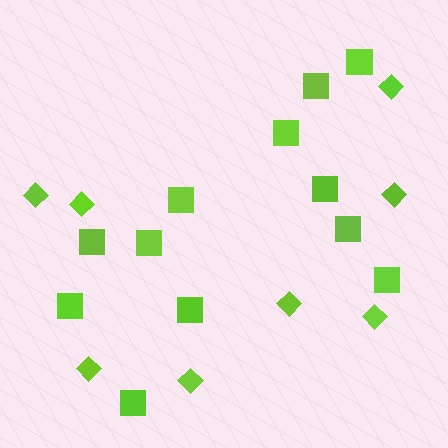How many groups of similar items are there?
There are 2 groups: one group of squares (12) and one group of diamonds (8).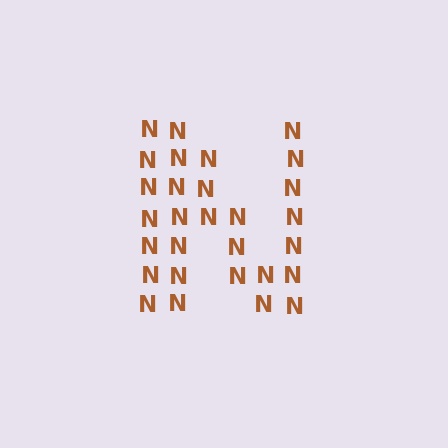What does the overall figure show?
The overall figure shows the letter N.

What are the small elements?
The small elements are letter N's.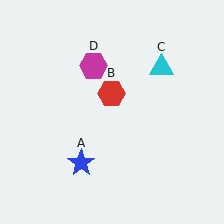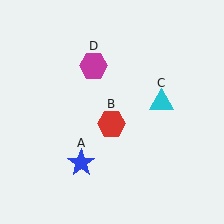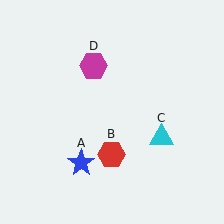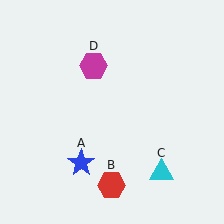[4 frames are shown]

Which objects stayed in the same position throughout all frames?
Blue star (object A) and magenta hexagon (object D) remained stationary.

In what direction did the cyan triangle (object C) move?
The cyan triangle (object C) moved down.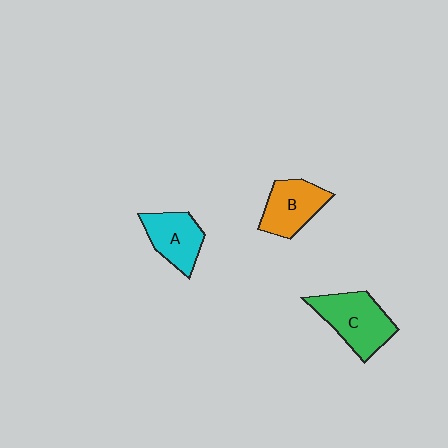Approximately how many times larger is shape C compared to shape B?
Approximately 1.2 times.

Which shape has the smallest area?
Shape A (cyan).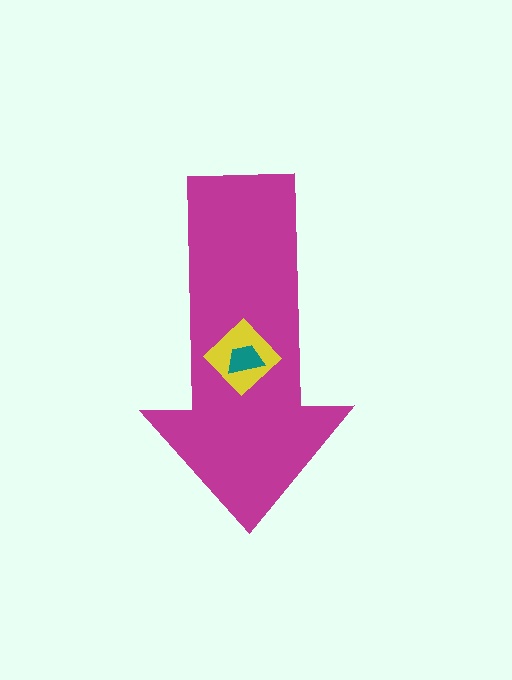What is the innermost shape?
The teal trapezoid.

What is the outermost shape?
The magenta arrow.